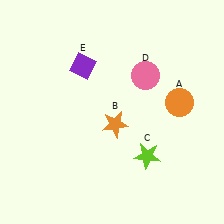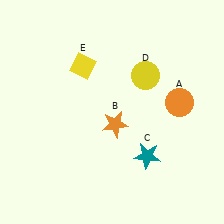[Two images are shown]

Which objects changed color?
C changed from lime to teal. D changed from pink to yellow. E changed from purple to yellow.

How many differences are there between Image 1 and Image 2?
There are 3 differences between the two images.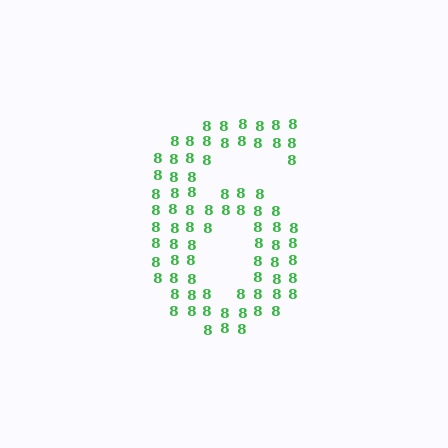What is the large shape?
The large shape is the digit 6.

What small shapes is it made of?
It is made of small digit 8's.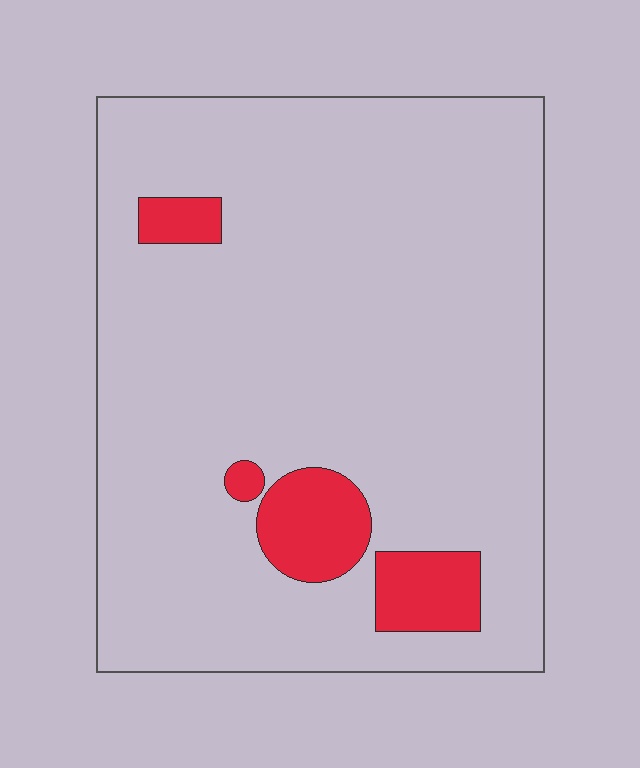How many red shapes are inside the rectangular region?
4.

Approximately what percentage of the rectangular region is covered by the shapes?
Approximately 10%.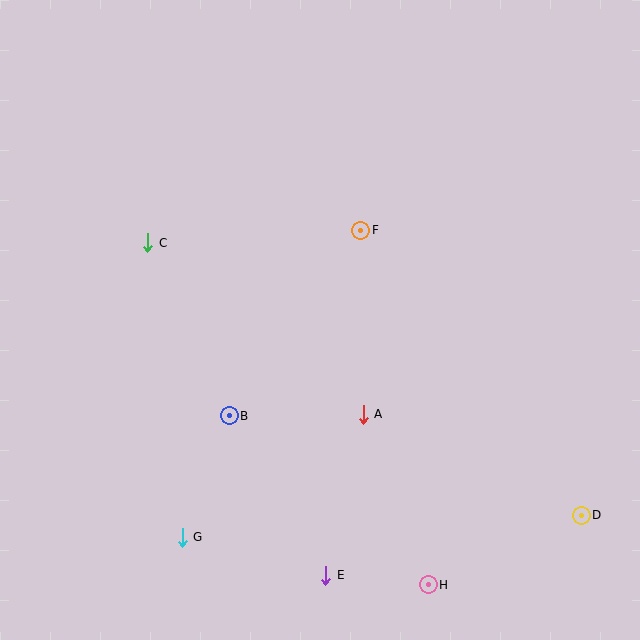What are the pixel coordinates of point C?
Point C is at (148, 243).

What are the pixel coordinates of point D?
Point D is at (581, 515).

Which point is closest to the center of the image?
Point F at (361, 230) is closest to the center.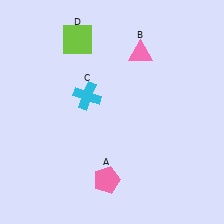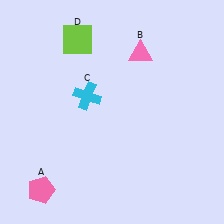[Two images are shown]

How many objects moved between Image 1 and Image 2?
1 object moved between the two images.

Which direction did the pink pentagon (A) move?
The pink pentagon (A) moved left.